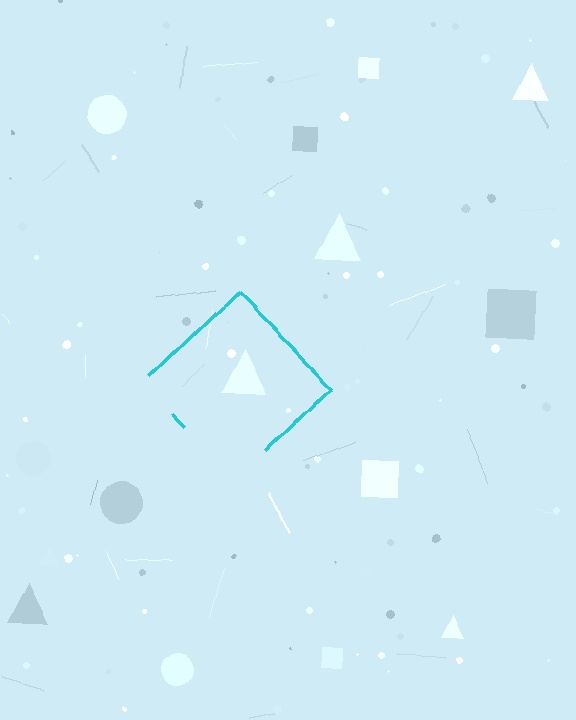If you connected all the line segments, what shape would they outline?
They would outline a diamond.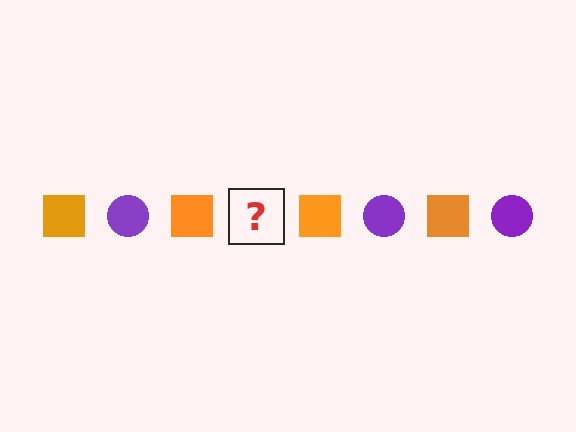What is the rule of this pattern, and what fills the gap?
The rule is that the pattern alternates between orange square and purple circle. The gap should be filled with a purple circle.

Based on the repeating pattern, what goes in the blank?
The blank should be a purple circle.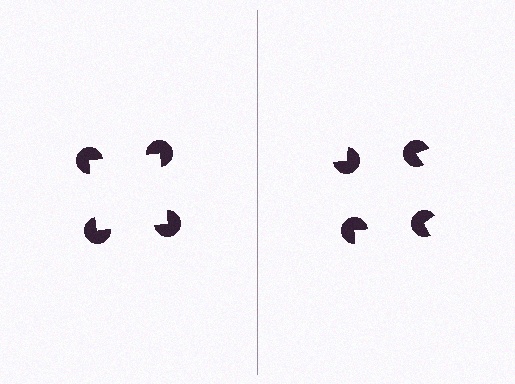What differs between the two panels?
The pac-man discs are positioned identically on both sides; only the wedge orientations differ. On the left they align to a square; on the right they are misaligned.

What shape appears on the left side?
An illusory square.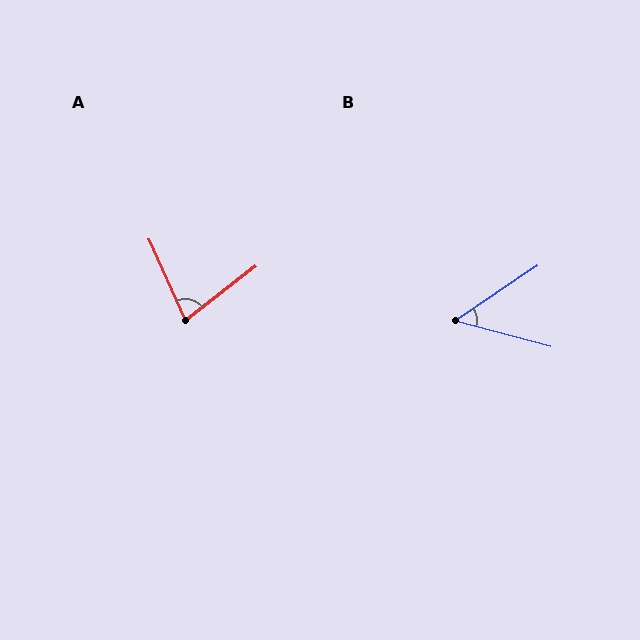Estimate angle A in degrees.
Approximately 76 degrees.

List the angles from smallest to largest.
B (49°), A (76°).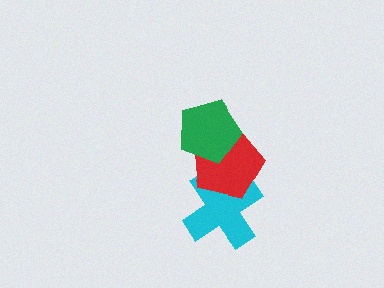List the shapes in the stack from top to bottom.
From top to bottom: the green pentagon, the red pentagon, the cyan cross.